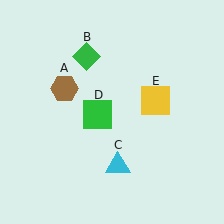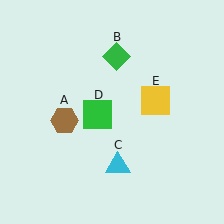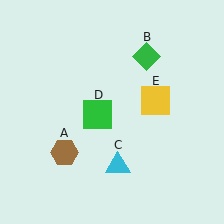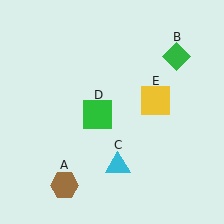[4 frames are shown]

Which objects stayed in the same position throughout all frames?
Cyan triangle (object C) and green square (object D) and yellow square (object E) remained stationary.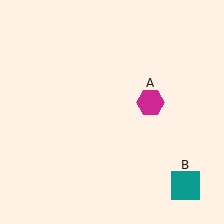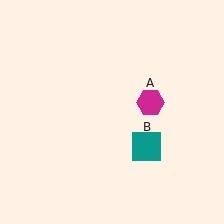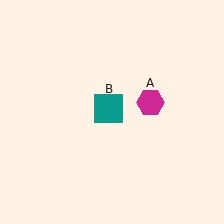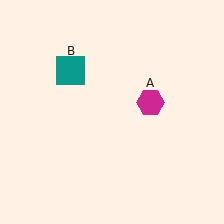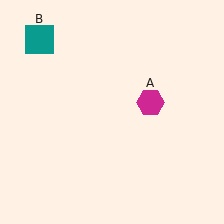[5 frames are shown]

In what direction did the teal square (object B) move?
The teal square (object B) moved up and to the left.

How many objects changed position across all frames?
1 object changed position: teal square (object B).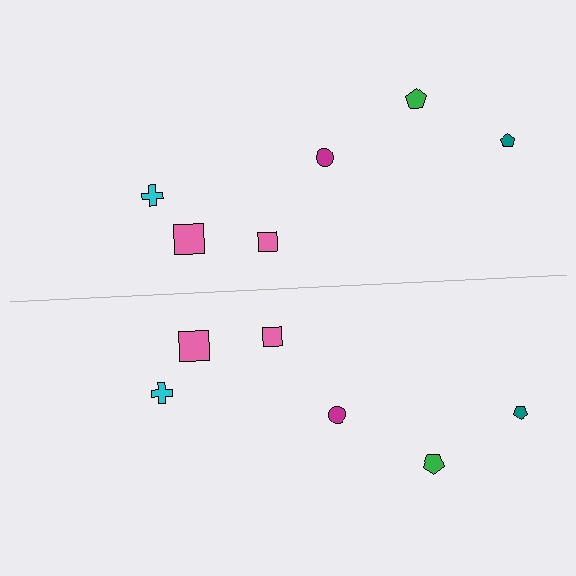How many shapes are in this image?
There are 12 shapes in this image.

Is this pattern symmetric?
Yes, this pattern has bilateral (reflection) symmetry.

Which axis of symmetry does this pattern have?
The pattern has a horizontal axis of symmetry running through the center of the image.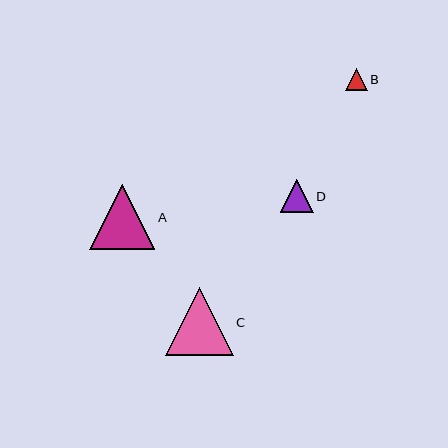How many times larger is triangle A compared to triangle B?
Triangle A is approximately 3.0 times the size of triangle B.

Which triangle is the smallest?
Triangle B is the smallest with a size of approximately 22 pixels.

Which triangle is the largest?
Triangle C is the largest with a size of approximately 67 pixels.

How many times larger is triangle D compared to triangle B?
Triangle D is approximately 1.5 times the size of triangle B.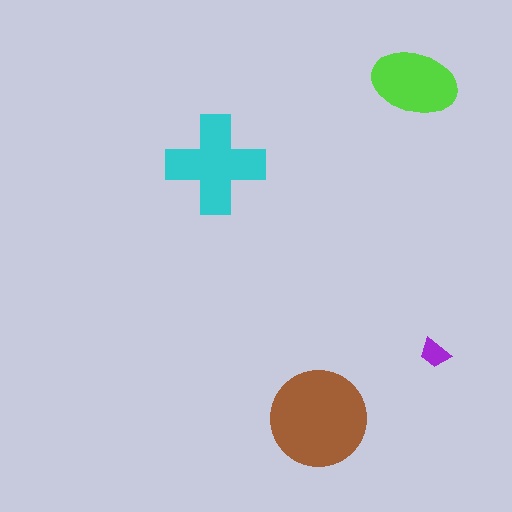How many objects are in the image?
There are 4 objects in the image.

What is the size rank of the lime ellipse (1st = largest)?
3rd.